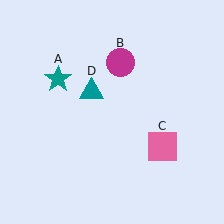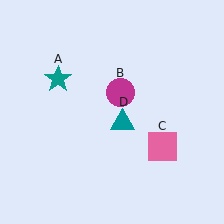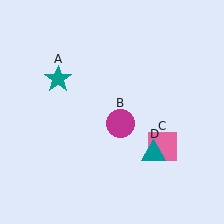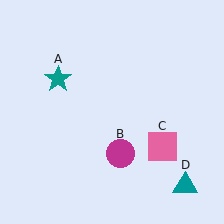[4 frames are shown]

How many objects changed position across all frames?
2 objects changed position: magenta circle (object B), teal triangle (object D).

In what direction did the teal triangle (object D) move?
The teal triangle (object D) moved down and to the right.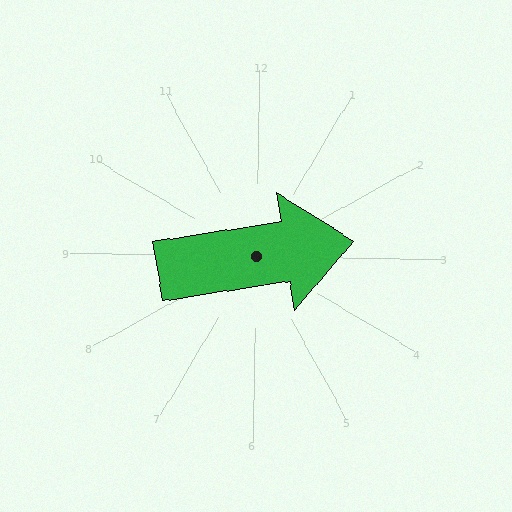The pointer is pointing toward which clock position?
Roughly 3 o'clock.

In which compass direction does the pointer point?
East.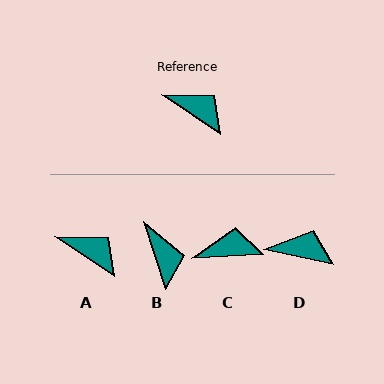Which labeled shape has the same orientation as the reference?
A.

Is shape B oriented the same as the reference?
No, it is off by about 38 degrees.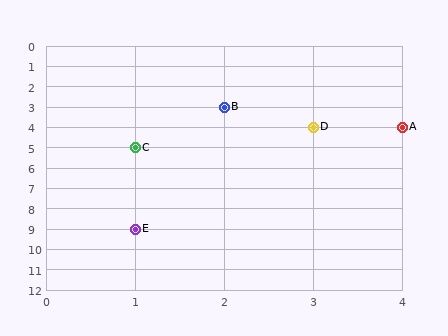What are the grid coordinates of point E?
Point E is at grid coordinates (1, 9).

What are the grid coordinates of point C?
Point C is at grid coordinates (1, 5).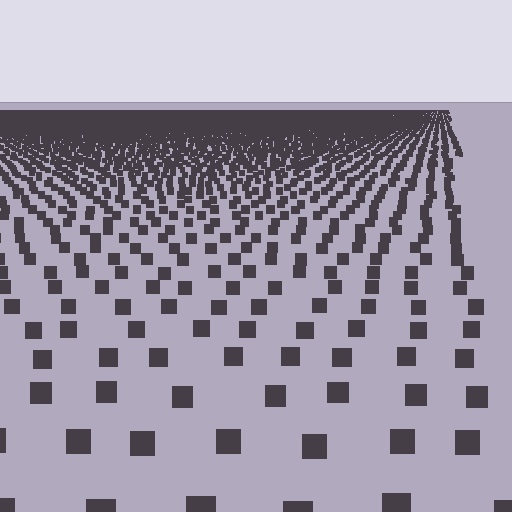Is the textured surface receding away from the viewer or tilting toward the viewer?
The surface is receding away from the viewer. Texture elements get smaller and denser toward the top.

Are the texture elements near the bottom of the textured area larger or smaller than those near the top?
Larger. Near the bottom, elements are closer to the viewer and appear at a bigger on-screen size.